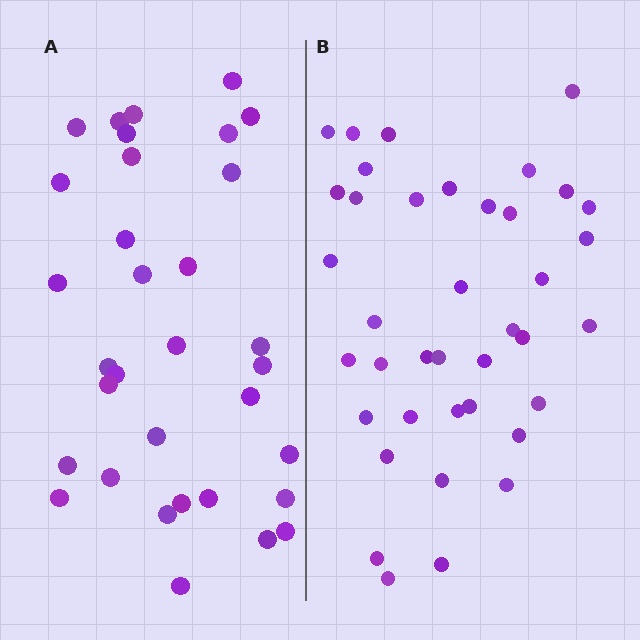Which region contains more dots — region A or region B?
Region B (the right region) has more dots.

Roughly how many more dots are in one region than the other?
Region B has about 6 more dots than region A.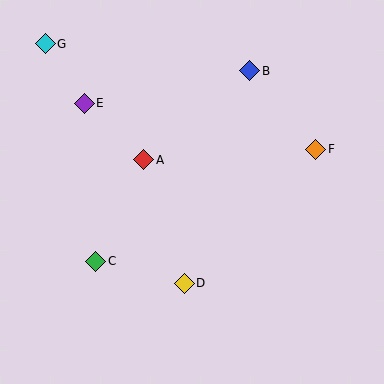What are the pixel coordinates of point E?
Point E is at (84, 103).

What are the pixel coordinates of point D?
Point D is at (184, 283).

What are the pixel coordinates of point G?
Point G is at (45, 44).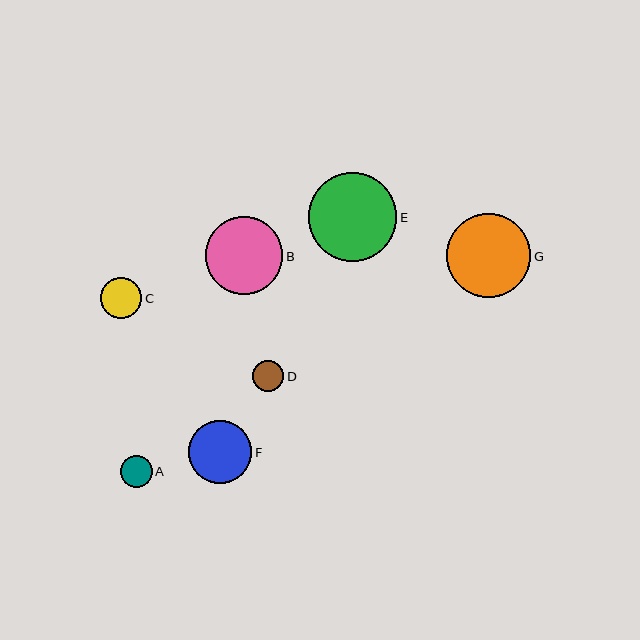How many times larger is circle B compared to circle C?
Circle B is approximately 1.9 times the size of circle C.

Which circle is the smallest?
Circle D is the smallest with a size of approximately 31 pixels.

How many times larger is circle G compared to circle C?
Circle G is approximately 2.0 times the size of circle C.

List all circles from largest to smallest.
From largest to smallest: E, G, B, F, C, A, D.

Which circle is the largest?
Circle E is the largest with a size of approximately 89 pixels.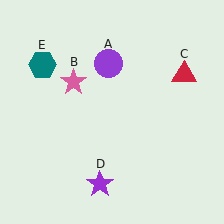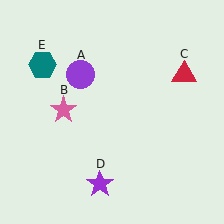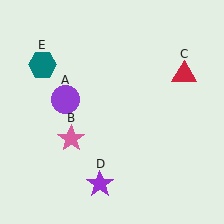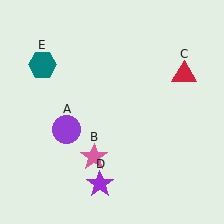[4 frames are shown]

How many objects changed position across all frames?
2 objects changed position: purple circle (object A), pink star (object B).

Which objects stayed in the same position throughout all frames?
Red triangle (object C) and purple star (object D) and teal hexagon (object E) remained stationary.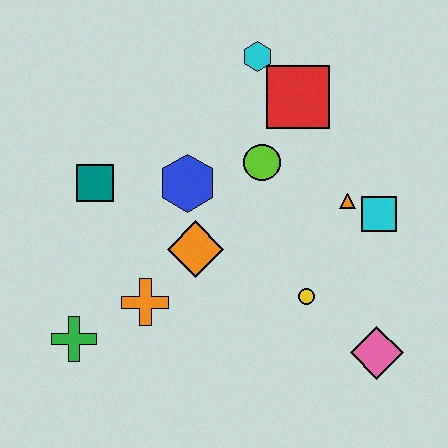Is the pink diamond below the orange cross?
Yes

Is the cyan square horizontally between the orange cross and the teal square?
No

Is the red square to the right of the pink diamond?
No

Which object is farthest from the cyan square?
The green cross is farthest from the cyan square.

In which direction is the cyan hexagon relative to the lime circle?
The cyan hexagon is above the lime circle.